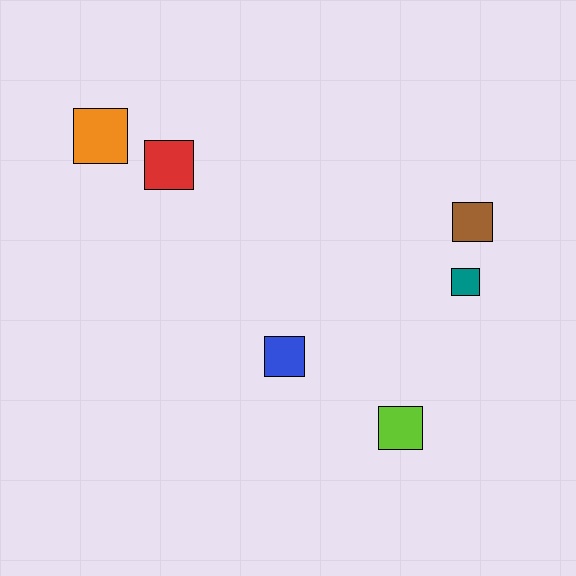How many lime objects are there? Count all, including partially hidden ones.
There is 1 lime object.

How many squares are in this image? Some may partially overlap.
There are 6 squares.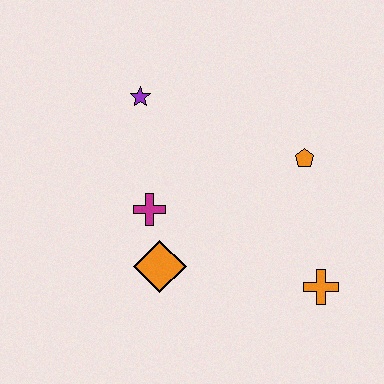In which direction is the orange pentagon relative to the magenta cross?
The orange pentagon is to the right of the magenta cross.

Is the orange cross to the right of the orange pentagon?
Yes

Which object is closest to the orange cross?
The orange pentagon is closest to the orange cross.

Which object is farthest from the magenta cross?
The orange cross is farthest from the magenta cross.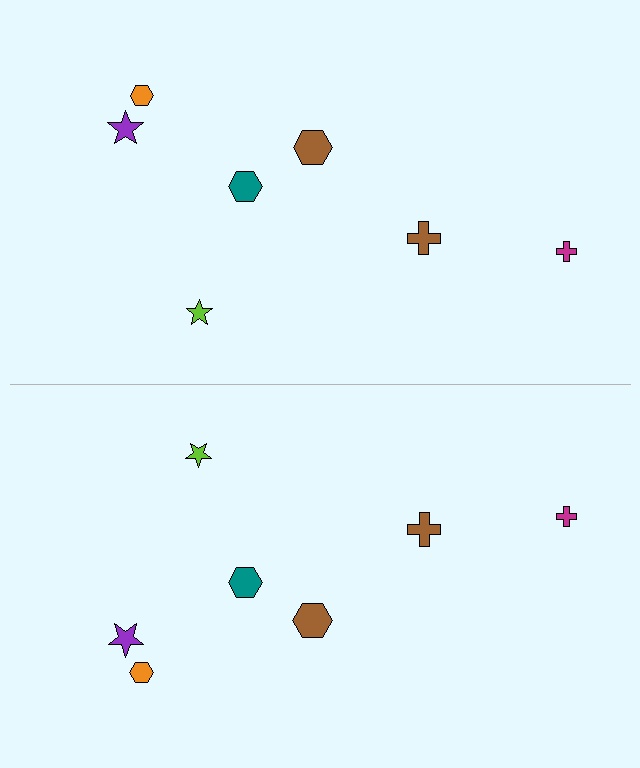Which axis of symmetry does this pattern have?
The pattern has a horizontal axis of symmetry running through the center of the image.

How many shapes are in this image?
There are 14 shapes in this image.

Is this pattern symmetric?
Yes, this pattern has bilateral (reflection) symmetry.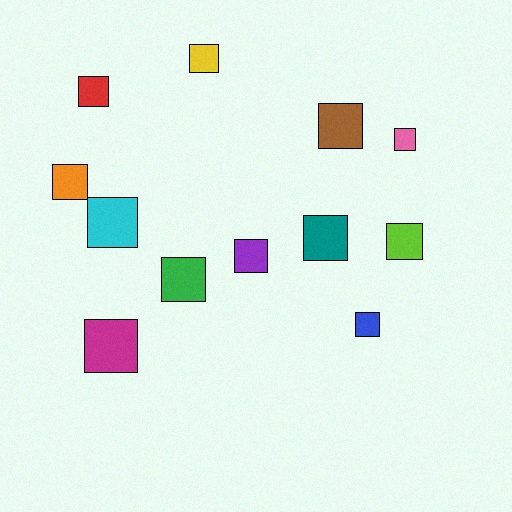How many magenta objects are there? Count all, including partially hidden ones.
There is 1 magenta object.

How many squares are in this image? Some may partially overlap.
There are 12 squares.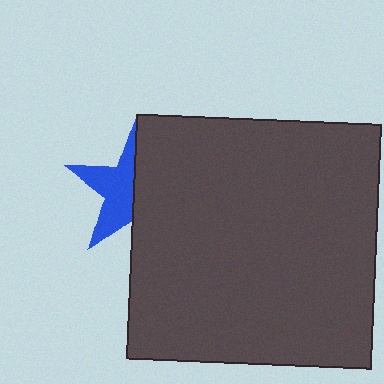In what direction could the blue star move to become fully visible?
The blue star could move left. That would shift it out from behind the dark gray square entirely.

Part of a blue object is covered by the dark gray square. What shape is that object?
It is a star.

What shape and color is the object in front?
The object in front is a dark gray square.